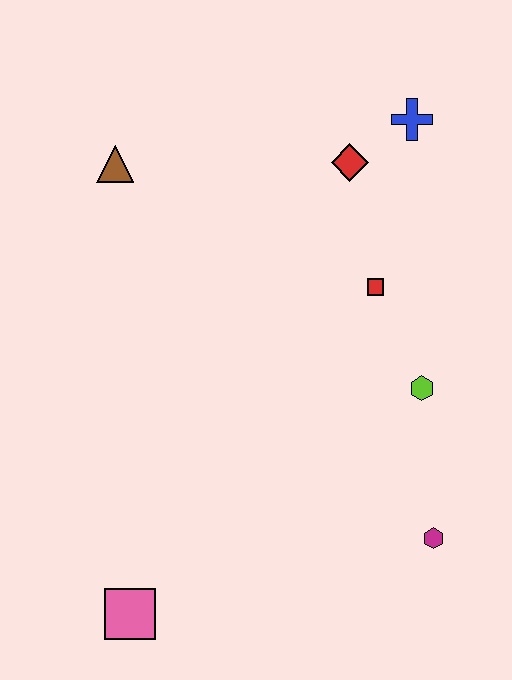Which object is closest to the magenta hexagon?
The lime hexagon is closest to the magenta hexagon.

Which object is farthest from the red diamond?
The pink square is farthest from the red diamond.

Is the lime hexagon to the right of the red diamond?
Yes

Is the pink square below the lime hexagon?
Yes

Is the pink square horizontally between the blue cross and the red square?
No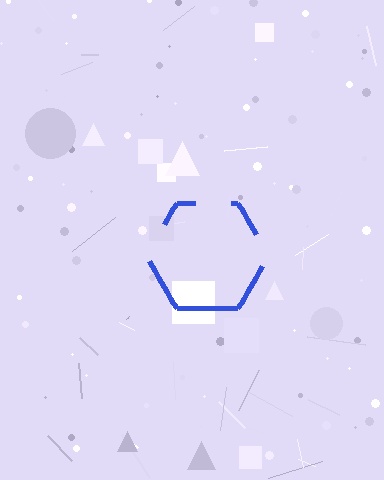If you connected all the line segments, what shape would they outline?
They would outline a hexagon.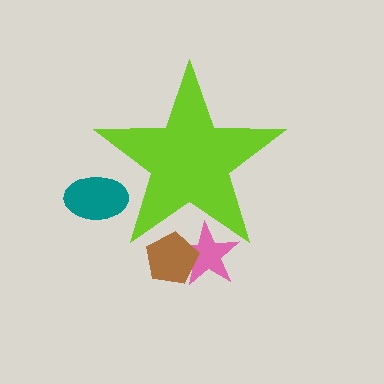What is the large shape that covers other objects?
A lime star.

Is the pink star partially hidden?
Yes, the pink star is partially hidden behind the lime star.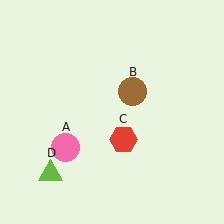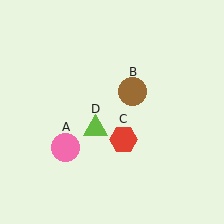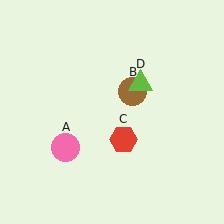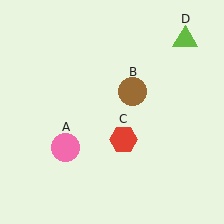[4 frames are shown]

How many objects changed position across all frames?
1 object changed position: lime triangle (object D).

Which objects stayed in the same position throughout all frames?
Pink circle (object A) and brown circle (object B) and red hexagon (object C) remained stationary.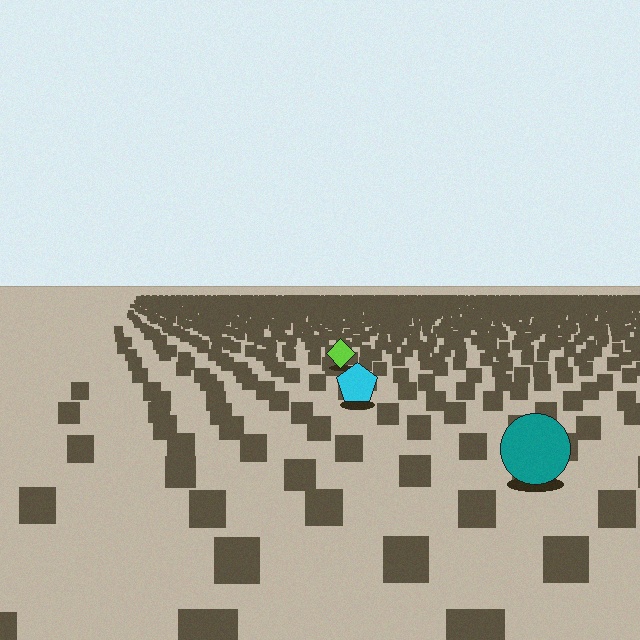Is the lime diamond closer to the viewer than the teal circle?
No. The teal circle is closer — you can tell from the texture gradient: the ground texture is coarser near it.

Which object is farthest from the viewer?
The lime diamond is farthest from the viewer. It appears smaller and the ground texture around it is denser.